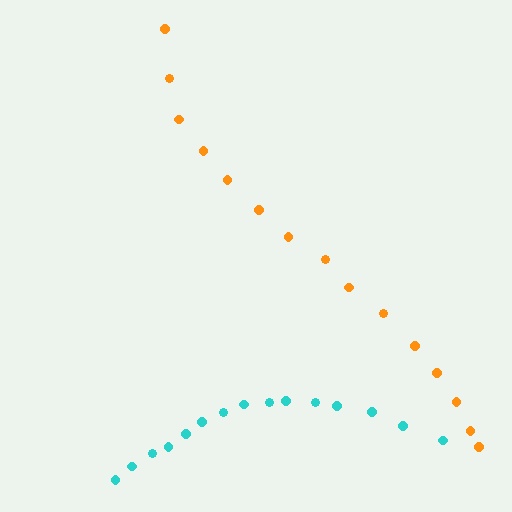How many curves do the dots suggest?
There are 2 distinct paths.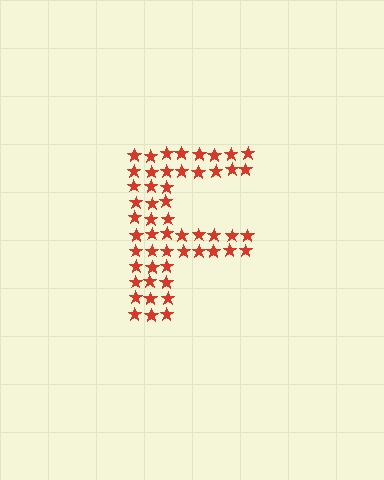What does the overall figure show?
The overall figure shows the letter F.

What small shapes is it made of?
It is made of small stars.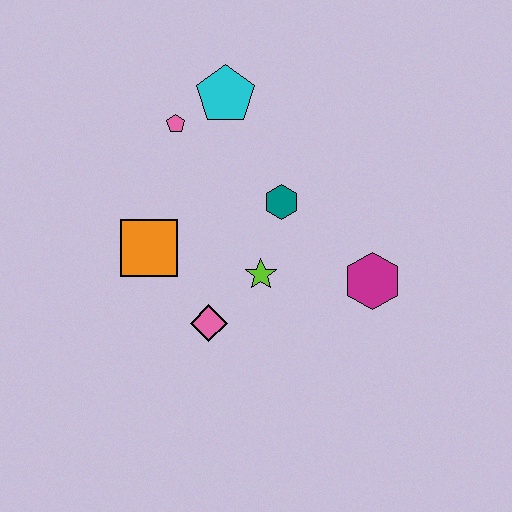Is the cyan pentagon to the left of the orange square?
No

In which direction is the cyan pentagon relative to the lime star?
The cyan pentagon is above the lime star.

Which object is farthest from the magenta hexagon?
The pink pentagon is farthest from the magenta hexagon.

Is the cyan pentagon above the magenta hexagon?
Yes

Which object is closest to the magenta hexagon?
The lime star is closest to the magenta hexagon.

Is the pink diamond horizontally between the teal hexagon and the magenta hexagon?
No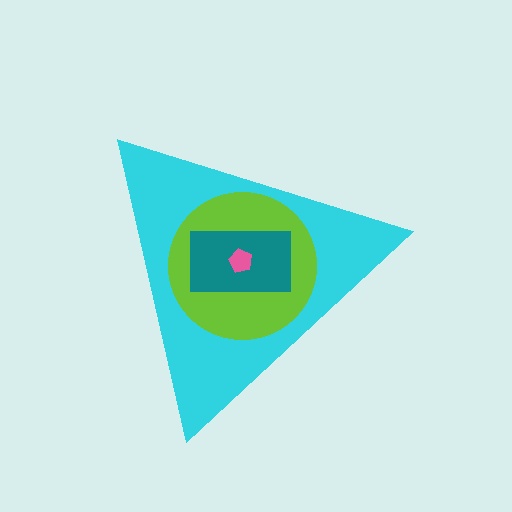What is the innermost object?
The pink pentagon.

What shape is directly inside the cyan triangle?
The lime circle.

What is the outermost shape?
The cyan triangle.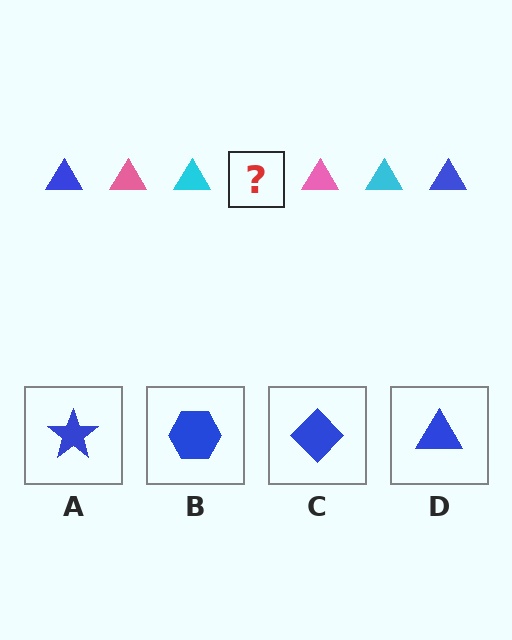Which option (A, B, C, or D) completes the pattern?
D.